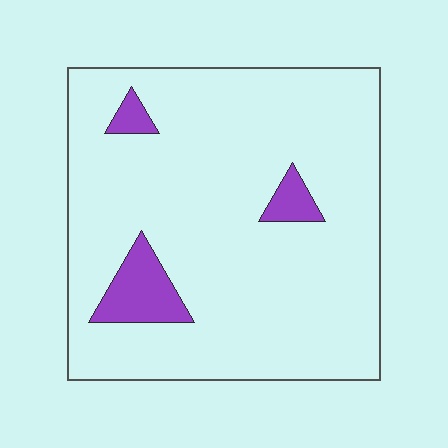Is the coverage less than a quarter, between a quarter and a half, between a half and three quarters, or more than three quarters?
Less than a quarter.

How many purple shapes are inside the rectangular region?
3.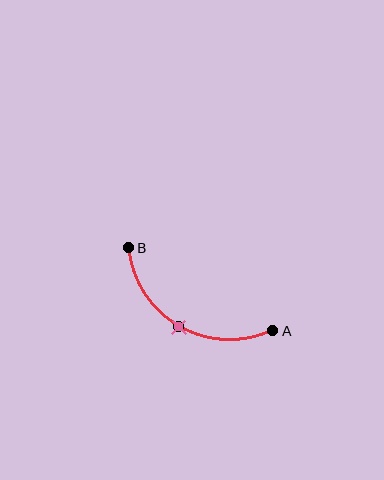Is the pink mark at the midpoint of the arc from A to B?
Yes. The pink mark lies on the arc at equal arc-length from both A and B — it is the arc midpoint.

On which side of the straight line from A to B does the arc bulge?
The arc bulges below the straight line connecting A and B.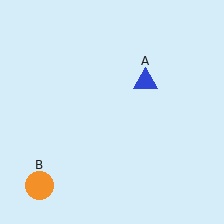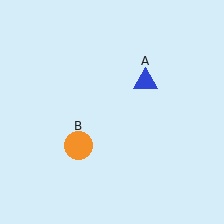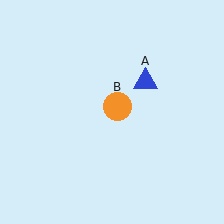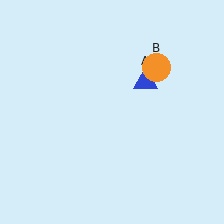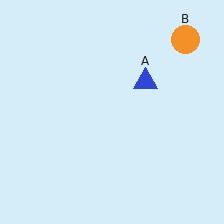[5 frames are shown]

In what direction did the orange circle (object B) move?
The orange circle (object B) moved up and to the right.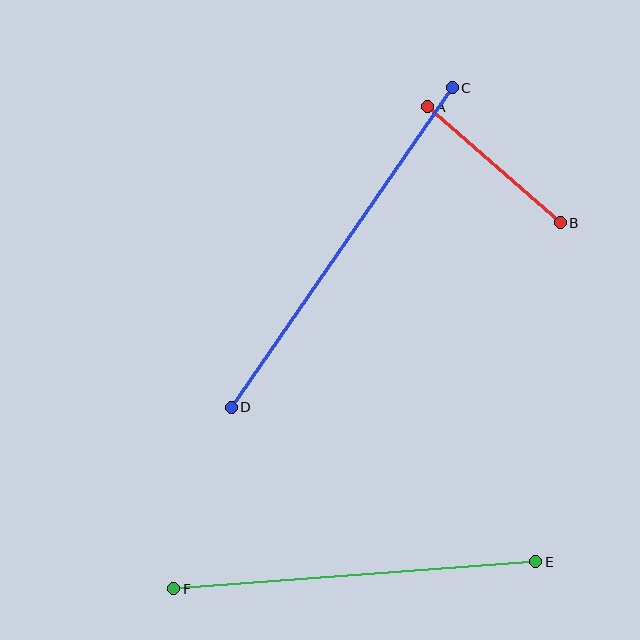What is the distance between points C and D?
The distance is approximately 389 pixels.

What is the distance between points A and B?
The distance is approximately 176 pixels.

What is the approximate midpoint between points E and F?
The midpoint is at approximately (355, 575) pixels.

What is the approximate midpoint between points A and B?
The midpoint is at approximately (494, 165) pixels.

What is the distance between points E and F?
The distance is approximately 363 pixels.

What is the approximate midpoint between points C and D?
The midpoint is at approximately (342, 247) pixels.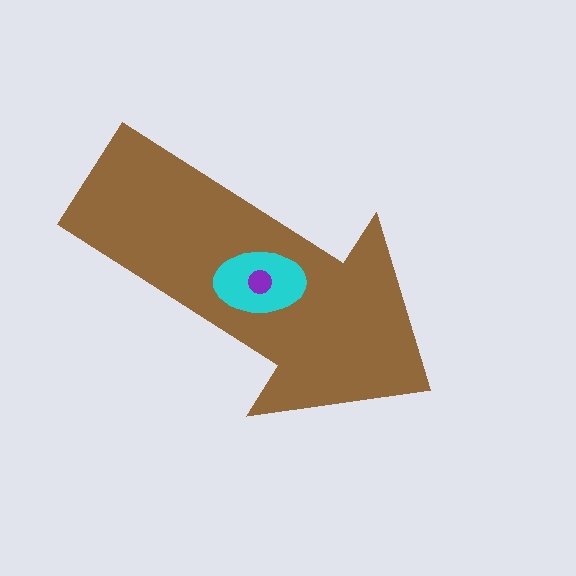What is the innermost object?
The purple circle.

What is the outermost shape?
The brown arrow.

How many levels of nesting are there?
3.